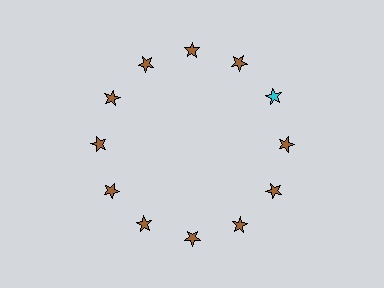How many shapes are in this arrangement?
There are 12 shapes arranged in a ring pattern.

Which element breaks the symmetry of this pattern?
The cyan star at roughly the 2 o'clock position breaks the symmetry. All other shapes are brown stars.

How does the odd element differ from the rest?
It has a different color: cyan instead of brown.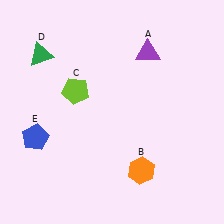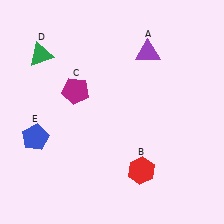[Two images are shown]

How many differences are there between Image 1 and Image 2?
There are 2 differences between the two images.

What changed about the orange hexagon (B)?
In Image 1, B is orange. In Image 2, it changed to red.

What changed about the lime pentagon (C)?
In Image 1, C is lime. In Image 2, it changed to magenta.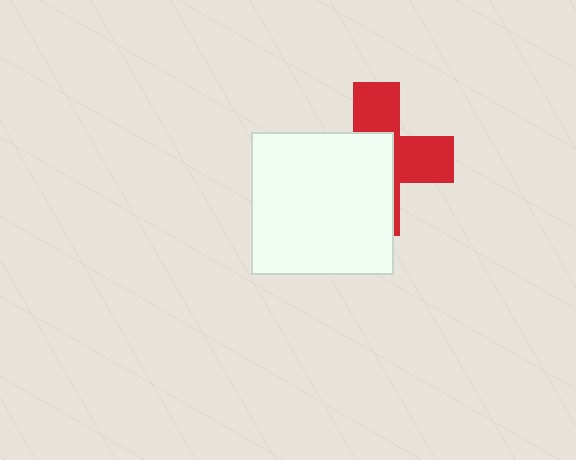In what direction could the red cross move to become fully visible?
The red cross could move toward the upper-right. That would shift it out from behind the white square entirely.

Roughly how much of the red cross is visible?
A small part of it is visible (roughly 45%).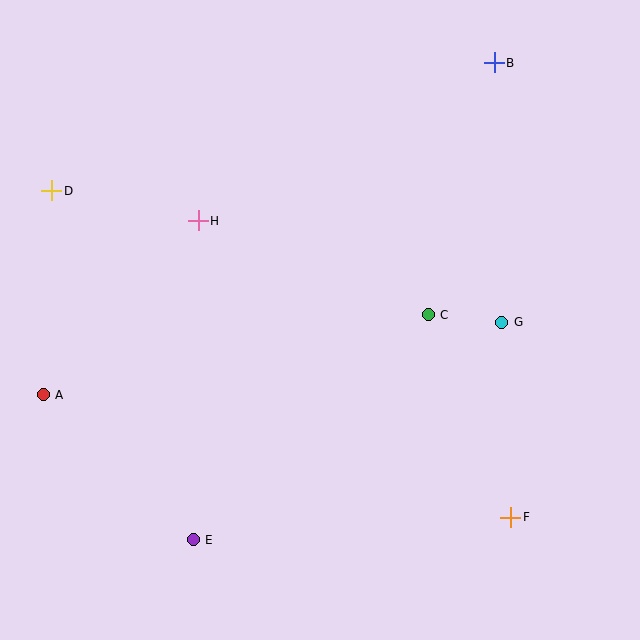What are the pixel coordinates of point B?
Point B is at (494, 63).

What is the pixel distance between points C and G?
The distance between C and G is 74 pixels.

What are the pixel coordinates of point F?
Point F is at (511, 517).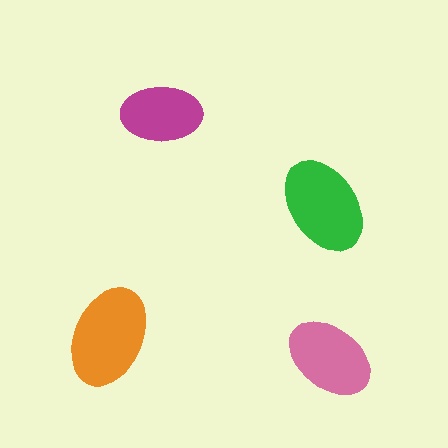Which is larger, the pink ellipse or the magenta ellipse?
The pink one.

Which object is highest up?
The magenta ellipse is topmost.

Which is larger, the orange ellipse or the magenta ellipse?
The orange one.